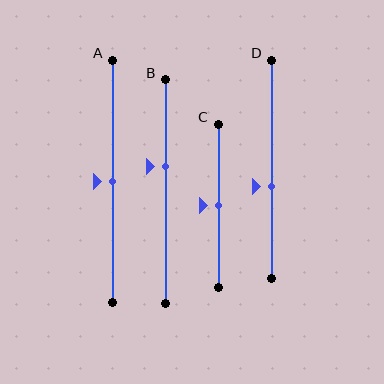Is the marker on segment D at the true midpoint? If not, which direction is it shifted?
No, the marker on segment D is shifted downward by about 8% of the segment length.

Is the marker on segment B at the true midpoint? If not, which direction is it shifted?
No, the marker on segment B is shifted upward by about 11% of the segment length.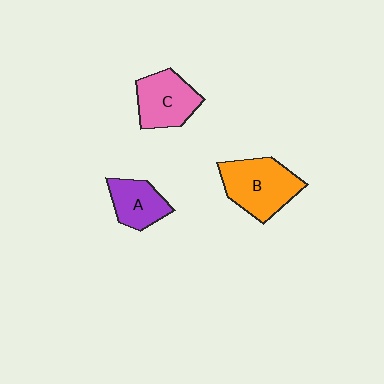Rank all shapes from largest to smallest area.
From largest to smallest: B (orange), C (pink), A (purple).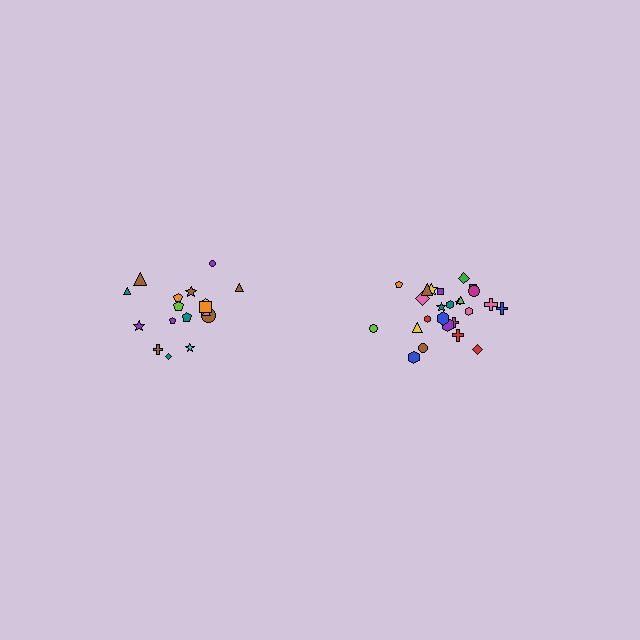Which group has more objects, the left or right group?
The right group.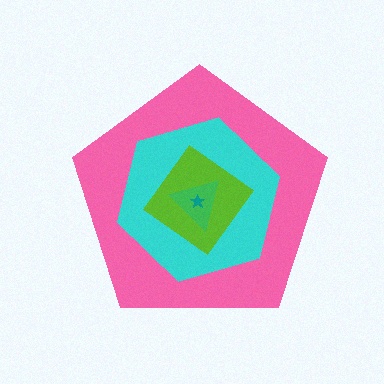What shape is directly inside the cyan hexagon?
The lime diamond.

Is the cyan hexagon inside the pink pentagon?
Yes.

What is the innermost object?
The teal star.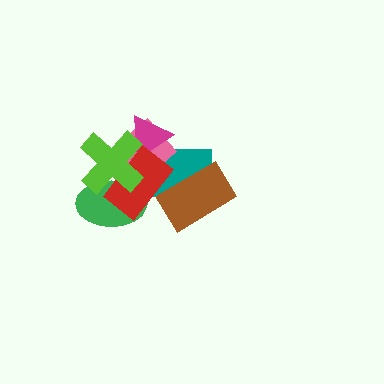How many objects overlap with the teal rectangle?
5 objects overlap with the teal rectangle.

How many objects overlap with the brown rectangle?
2 objects overlap with the brown rectangle.